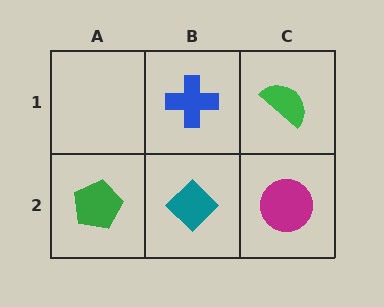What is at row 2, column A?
A green pentagon.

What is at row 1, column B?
A blue cross.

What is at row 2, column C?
A magenta circle.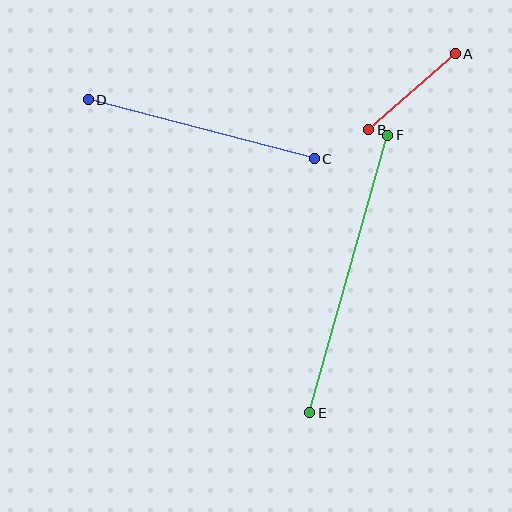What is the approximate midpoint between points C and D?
The midpoint is at approximately (201, 129) pixels.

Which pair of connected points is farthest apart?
Points E and F are farthest apart.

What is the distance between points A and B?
The distance is approximately 115 pixels.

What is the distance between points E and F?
The distance is approximately 288 pixels.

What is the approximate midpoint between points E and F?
The midpoint is at approximately (349, 274) pixels.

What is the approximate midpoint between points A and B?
The midpoint is at approximately (412, 92) pixels.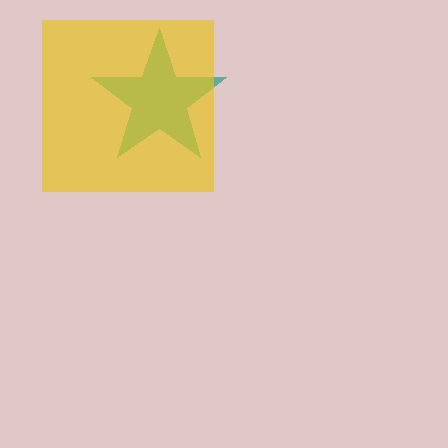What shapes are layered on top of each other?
The layered shapes are: a teal star, a yellow square.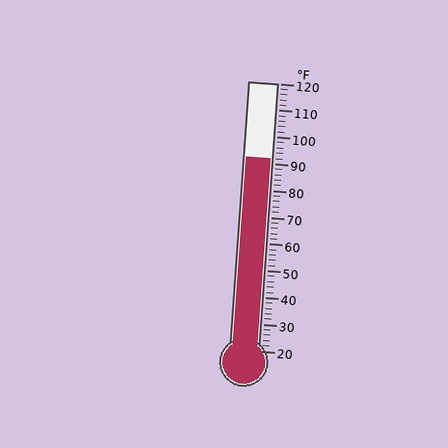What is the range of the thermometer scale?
The thermometer scale ranges from 20°F to 120°F.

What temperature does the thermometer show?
The thermometer shows approximately 92°F.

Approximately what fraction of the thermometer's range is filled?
The thermometer is filled to approximately 70% of its range.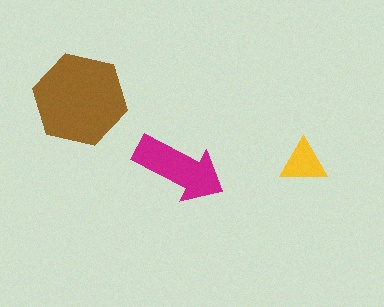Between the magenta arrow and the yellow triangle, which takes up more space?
The magenta arrow.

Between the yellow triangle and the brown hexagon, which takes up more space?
The brown hexagon.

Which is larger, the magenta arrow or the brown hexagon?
The brown hexagon.